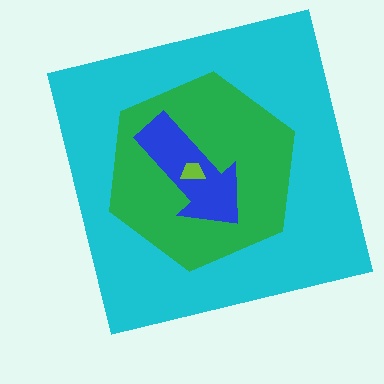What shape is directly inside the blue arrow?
The lime trapezoid.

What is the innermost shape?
The lime trapezoid.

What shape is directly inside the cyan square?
The green hexagon.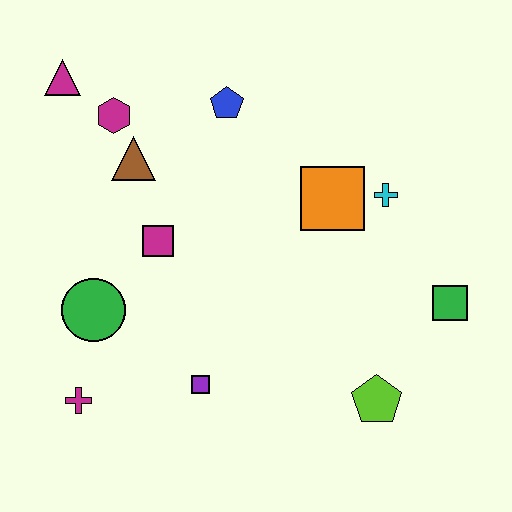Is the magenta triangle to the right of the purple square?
No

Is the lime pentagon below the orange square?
Yes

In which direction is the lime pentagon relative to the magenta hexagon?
The lime pentagon is below the magenta hexagon.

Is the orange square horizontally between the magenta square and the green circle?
No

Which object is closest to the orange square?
The cyan cross is closest to the orange square.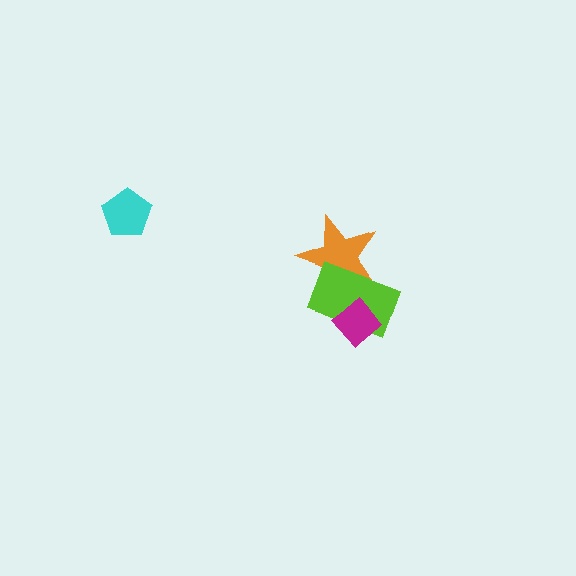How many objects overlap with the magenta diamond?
1 object overlaps with the magenta diamond.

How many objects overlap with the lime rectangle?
2 objects overlap with the lime rectangle.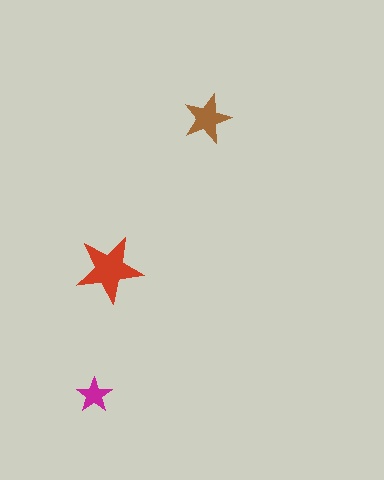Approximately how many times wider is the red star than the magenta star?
About 2 times wider.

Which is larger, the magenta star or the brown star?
The brown one.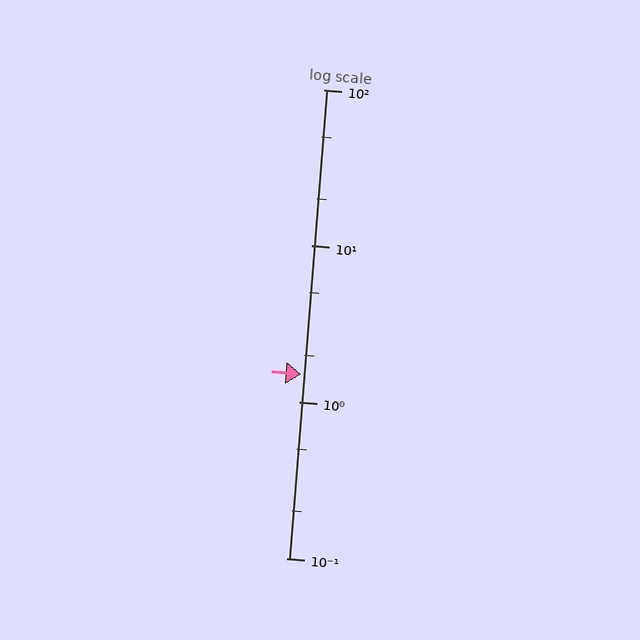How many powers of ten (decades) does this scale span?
The scale spans 3 decades, from 0.1 to 100.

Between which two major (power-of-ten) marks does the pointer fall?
The pointer is between 1 and 10.